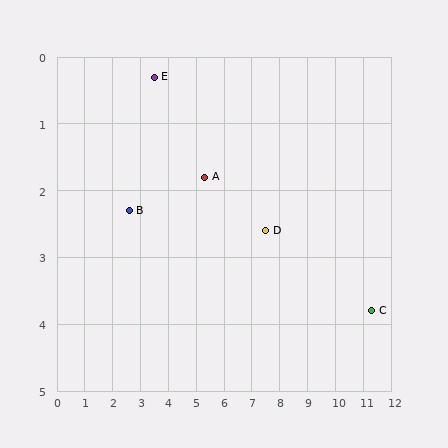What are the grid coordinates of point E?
Point E is at approximately (3.5, 0.3).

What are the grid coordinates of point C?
Point C is at approximately (11.3, 3.8).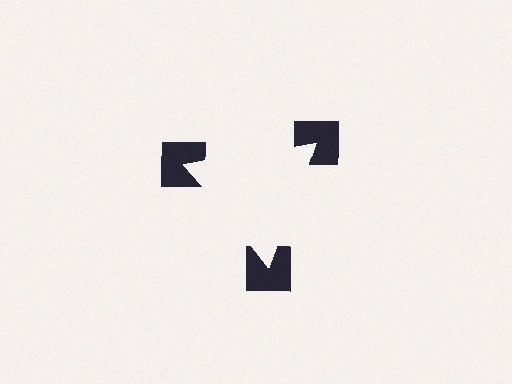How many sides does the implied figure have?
3 sides.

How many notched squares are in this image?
There are 3 — one at each vertex of the illusory triangle.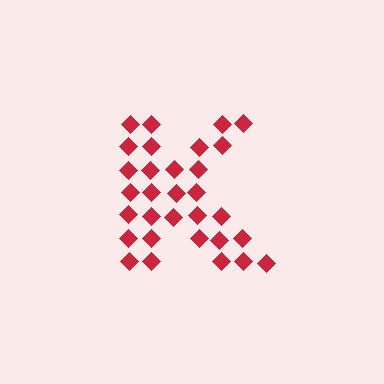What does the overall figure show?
The overall figure shows the letter K.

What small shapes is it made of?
It is made of small diamonds.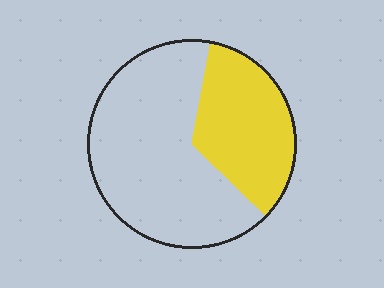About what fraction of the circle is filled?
About one third (1/3).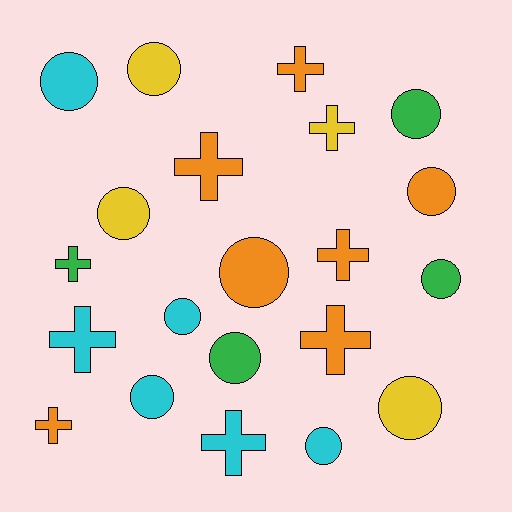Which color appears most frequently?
Orange, with 7 objects.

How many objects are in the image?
There are 21 objects.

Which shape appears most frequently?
Circle, with 12 objects.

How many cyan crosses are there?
There are 2 cyan crosses.